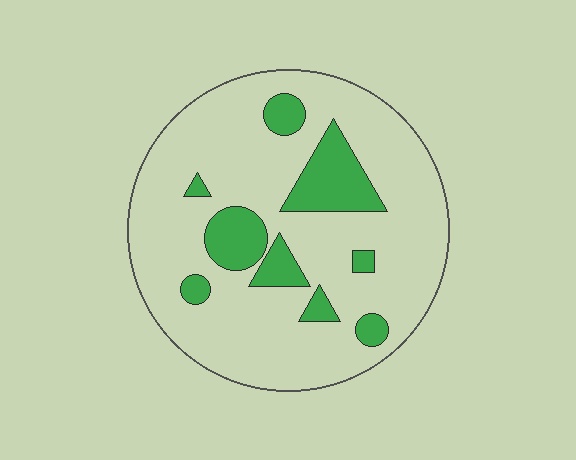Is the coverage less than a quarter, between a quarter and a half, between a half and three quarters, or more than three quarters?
Less than a quarter.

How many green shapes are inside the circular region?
9.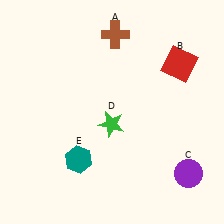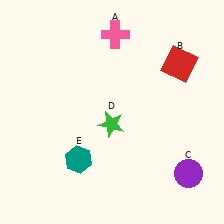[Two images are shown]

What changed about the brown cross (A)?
In Image 1, A is brown. In Image 2, it changed to pink.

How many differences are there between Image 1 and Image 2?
There is 1 difference between the two images.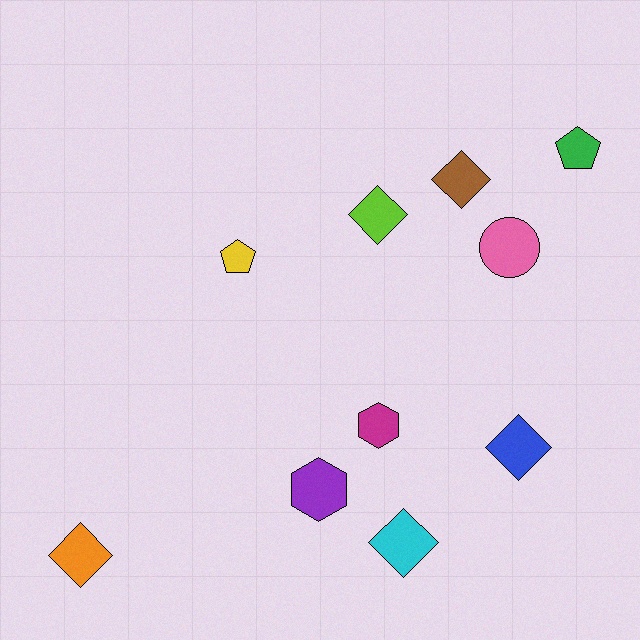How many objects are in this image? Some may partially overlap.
There are 10 objects.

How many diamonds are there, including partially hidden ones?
There are 5 diamonds.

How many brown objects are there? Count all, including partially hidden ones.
There is 1 brown object.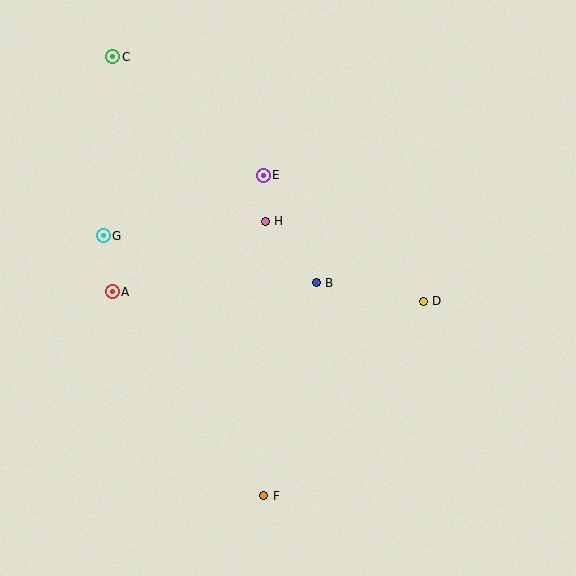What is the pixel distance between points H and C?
The distance between H and C is 225 pixels.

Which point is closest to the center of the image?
Point B at (316, 283) is closest to the center.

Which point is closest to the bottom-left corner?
Point F is closest to the bottom-left corner.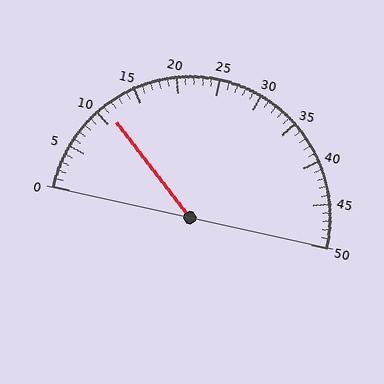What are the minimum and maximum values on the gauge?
The gauge ranges from 0 to 50.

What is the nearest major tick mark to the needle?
The nearest major tick mark is 10.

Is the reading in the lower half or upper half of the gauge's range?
The reading is in the lower half of the range (0 to 50).